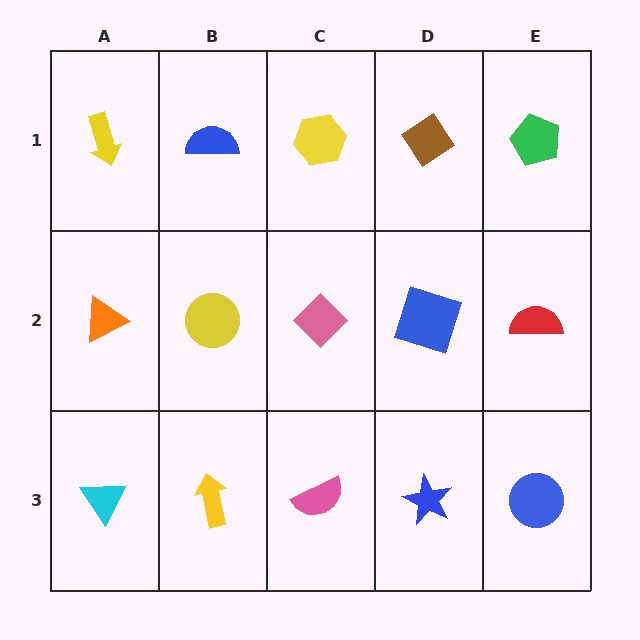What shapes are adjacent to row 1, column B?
A yellow circle (row 2, column B), a yellow arrow (row 1, column A), a yellow hexagon (row 1, column C).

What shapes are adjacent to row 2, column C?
A yellow hexagon (row 1, column C), a pink semicircle (row 3, column C), a yellow circle (row 2, column B), a blue square (row 2, column D).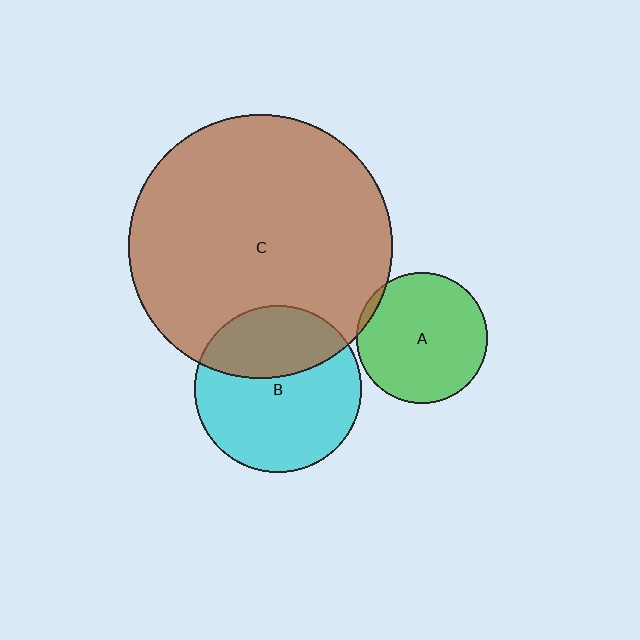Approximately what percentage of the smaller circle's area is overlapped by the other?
Approximately 5%.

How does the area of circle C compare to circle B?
Approximately 2.5 times.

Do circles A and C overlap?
Yes.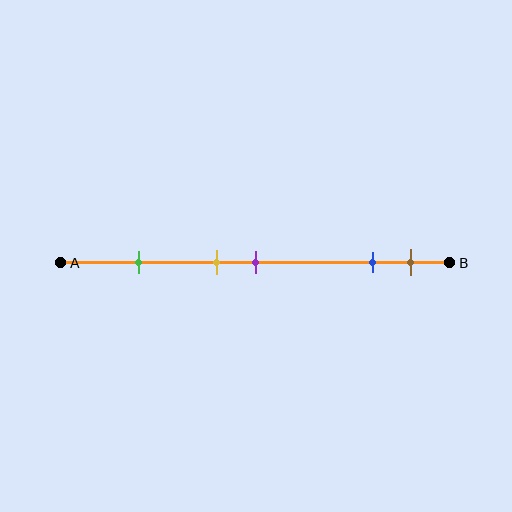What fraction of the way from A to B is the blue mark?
The blue mark is approximately 80% (0.8) of the way from A to B.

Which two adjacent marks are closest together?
The yellow and purple marks are the closest adjacent pair.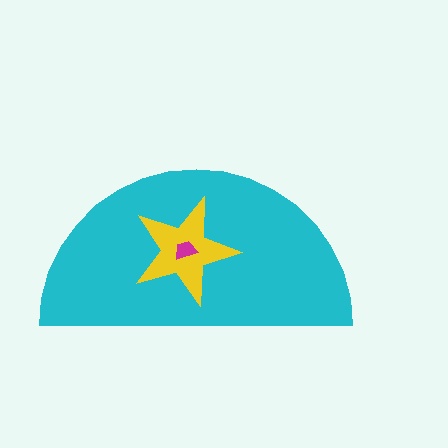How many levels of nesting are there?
3.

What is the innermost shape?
The magenta trapezoid.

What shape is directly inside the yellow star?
The magenta trapezoid.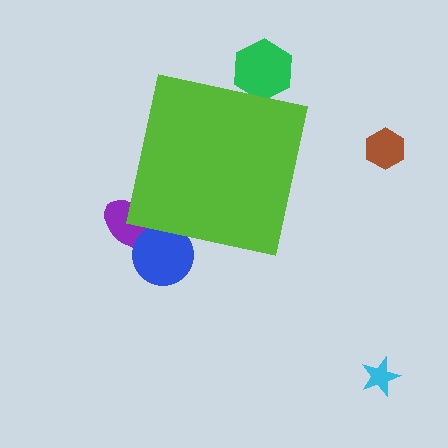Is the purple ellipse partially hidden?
Yes, the purple ellipse is partially hidden behind the lime square.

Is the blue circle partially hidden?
Yes, the blue circle is partially hidden behind the lime square.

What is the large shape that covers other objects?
A lime square.